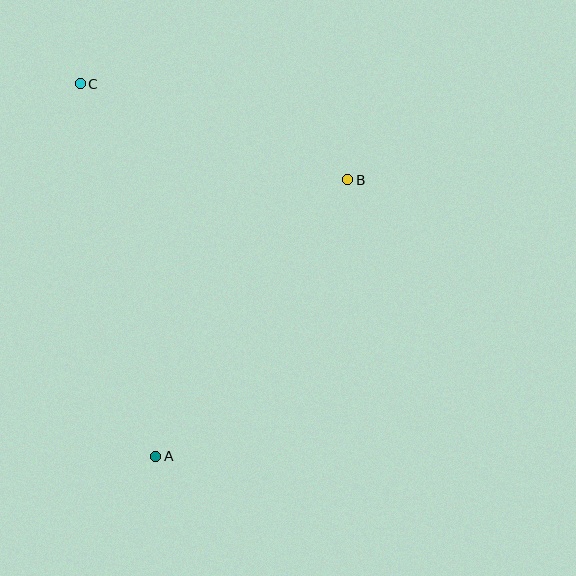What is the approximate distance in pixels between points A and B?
The distance between A and B is approximately 337 pixels.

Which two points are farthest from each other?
Points A and C are farthest from each other.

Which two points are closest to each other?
Points B and C are closest to each other.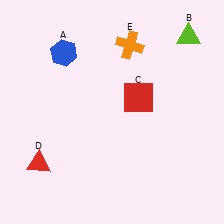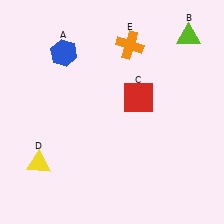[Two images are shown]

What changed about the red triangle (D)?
In Image 1, D is red. In Image 2, it changed to yellow.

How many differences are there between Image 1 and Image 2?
There is 1 difference between the two images.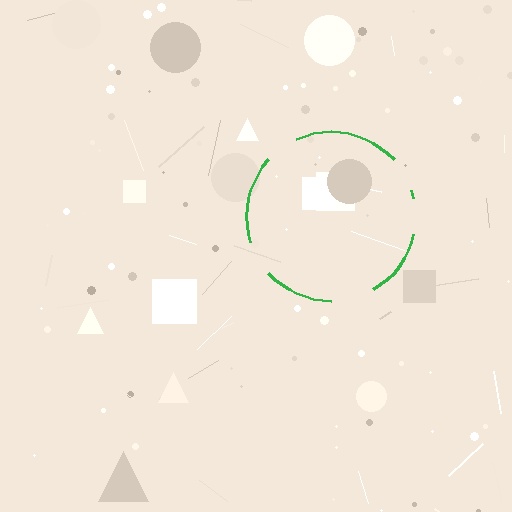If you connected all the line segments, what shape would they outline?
They would outline a circle.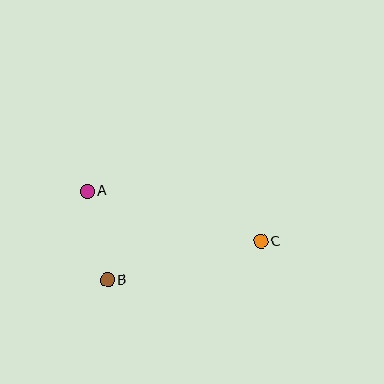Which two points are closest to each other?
Points A and B are closest to each other.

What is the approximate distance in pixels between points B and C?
The distance between B and C is approximately 158 pixels.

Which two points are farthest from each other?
Points A and C are farthest from each other.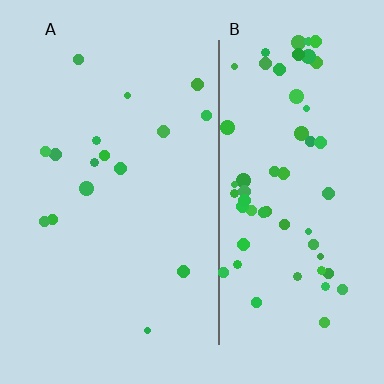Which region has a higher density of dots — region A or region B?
B (the right).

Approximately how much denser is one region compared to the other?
Approximately 3.8× — region B over region A.